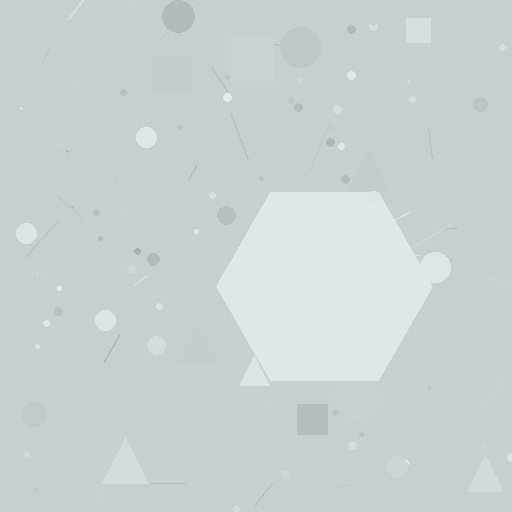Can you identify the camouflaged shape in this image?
The camouflaged shape is a hexagon.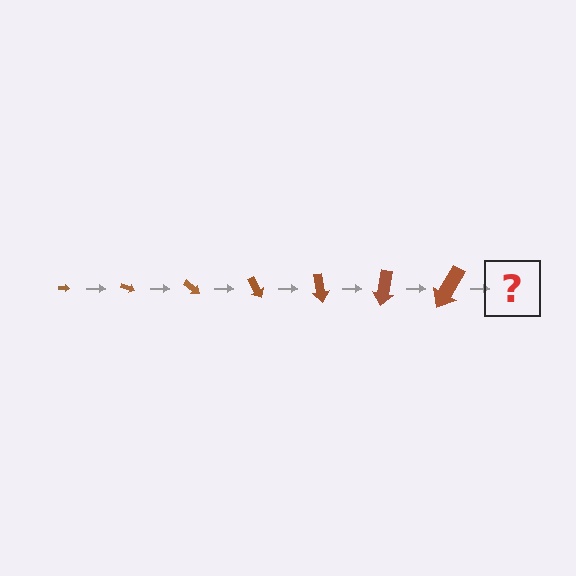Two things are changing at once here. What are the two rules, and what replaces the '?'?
The two rules are that the arrow grows larger each step and it rotates 20 degrees each step. The '?' should be an arrow, larger than the previous one and rotated 140 degrees from the start.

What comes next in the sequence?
The next element should be an arrow, larger than the previous one and rotated 140 degrees from the start.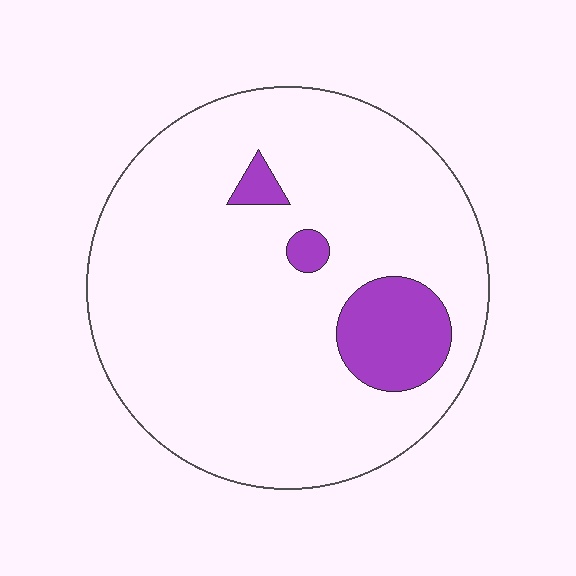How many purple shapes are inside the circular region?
3.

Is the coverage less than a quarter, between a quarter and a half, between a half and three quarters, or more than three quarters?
Less than a quarter.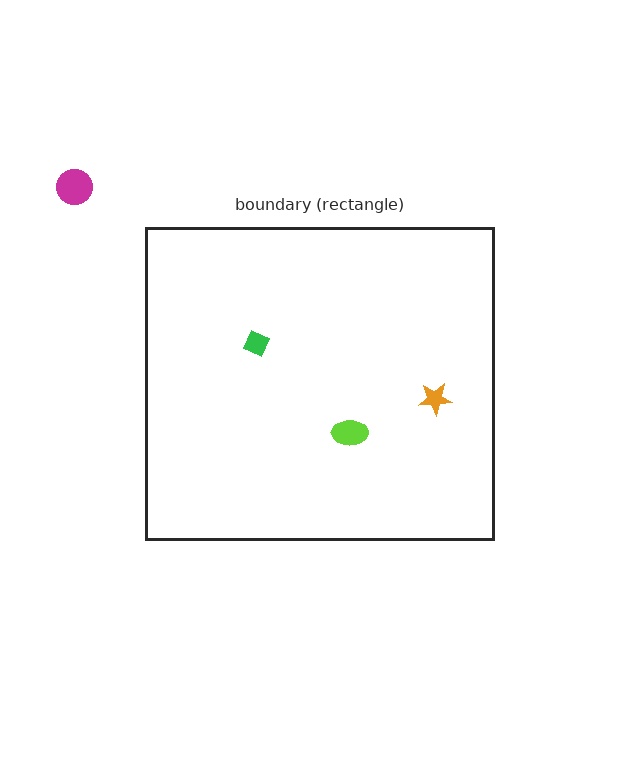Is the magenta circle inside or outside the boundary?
Outside.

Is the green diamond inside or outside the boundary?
Inside.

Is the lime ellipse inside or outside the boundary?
Inside.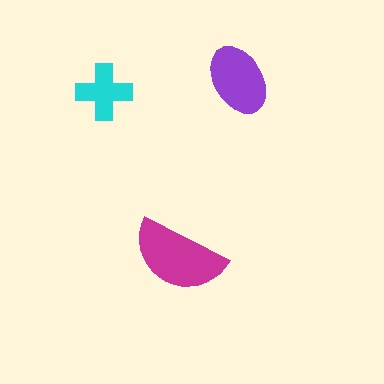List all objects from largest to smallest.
The magenta semicircle, the purple ellipse, the cyan cross.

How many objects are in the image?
There are 3 objects in the image.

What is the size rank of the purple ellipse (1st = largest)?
2nd.